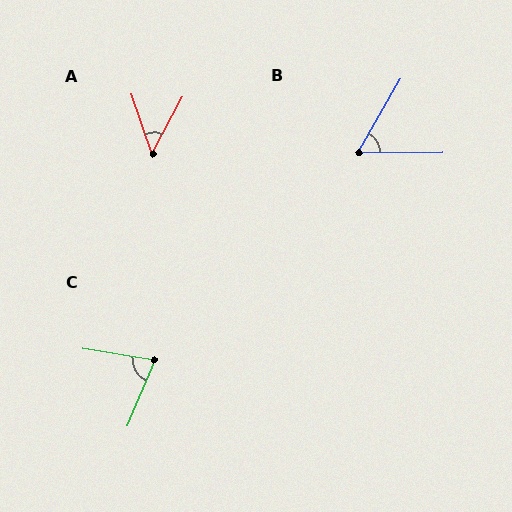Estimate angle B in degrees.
Approximately 59 degrees.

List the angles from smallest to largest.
A (47°), B (59°), C (76°).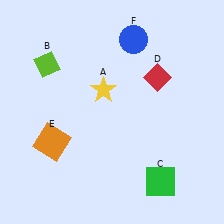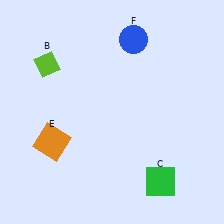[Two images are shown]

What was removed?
The red diamond (D), the yellow star (A) were removed in Image 2.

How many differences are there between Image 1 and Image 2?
There are 2 differences between the two images.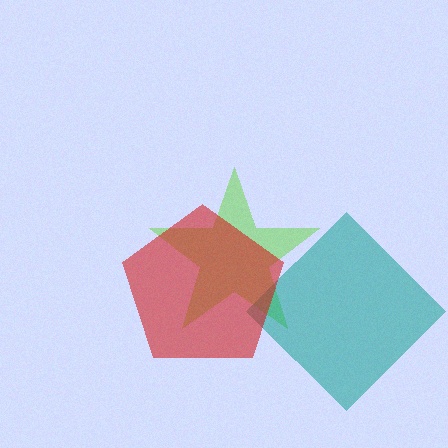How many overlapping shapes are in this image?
There are 3 overlapping shapes in the image.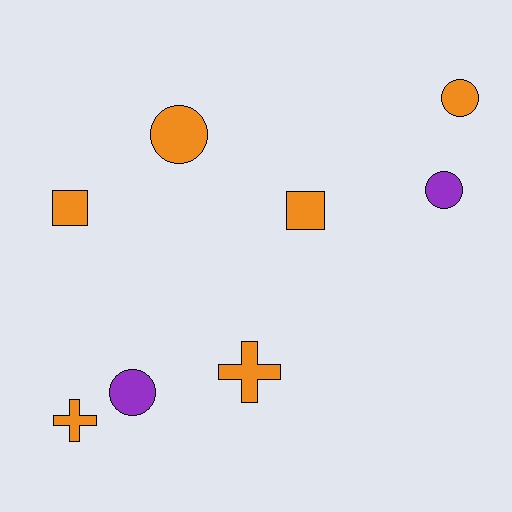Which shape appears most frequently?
Circle, with 4 objects.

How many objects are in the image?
There are 8 objects.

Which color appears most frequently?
Orange, with 6 objects.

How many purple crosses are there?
There are no purple crosses.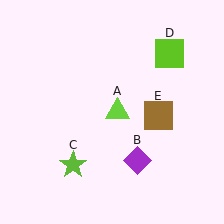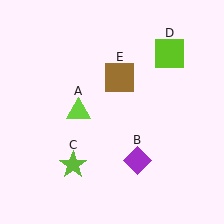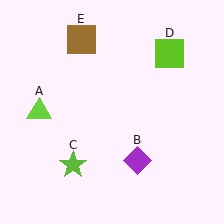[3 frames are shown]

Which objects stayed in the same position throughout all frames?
Purple diamond (object B) and lime star (object C) and lime square (object D) remained stationary.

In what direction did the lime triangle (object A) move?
The lime triangle (object A) moved left.